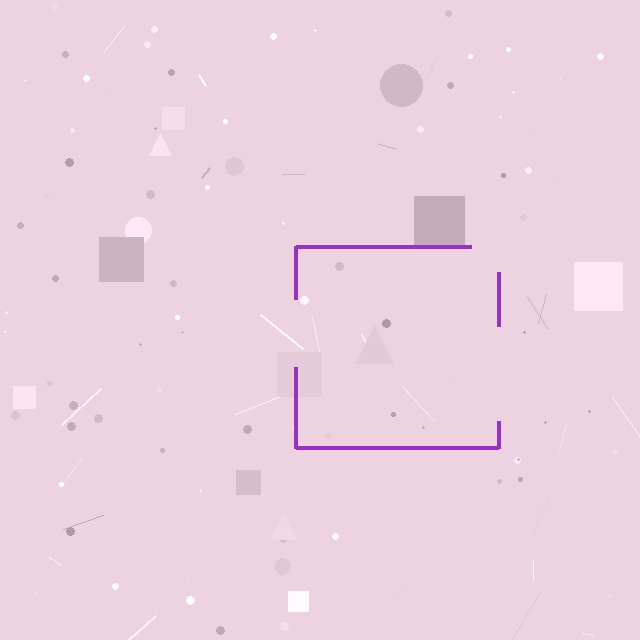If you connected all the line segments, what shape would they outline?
They would outline a square.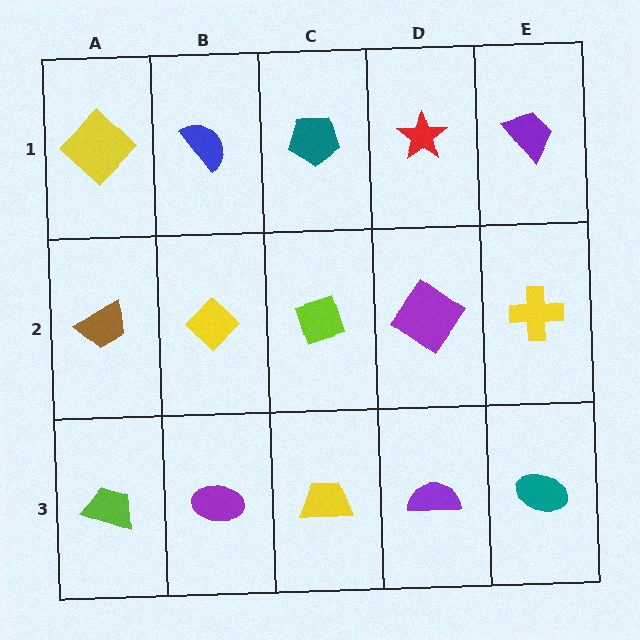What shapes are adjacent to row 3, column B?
A yellow diamond (row 2, column B), a lime trapezoid (row 3, column A), a yellow trapezoid (row 3, column C).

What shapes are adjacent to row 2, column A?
A yellow diamond (row 1, column A), a lime trapezoid (row 3, column A), a yellow diamond (row 2, column B).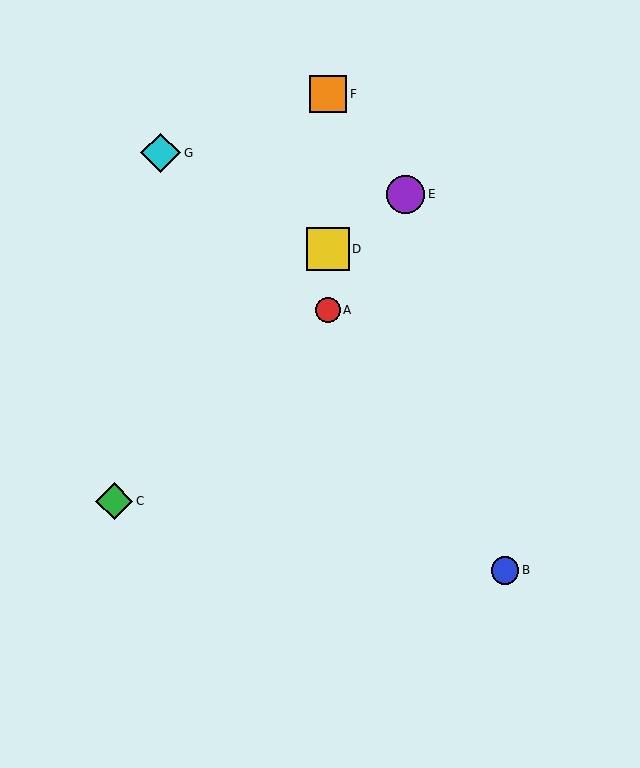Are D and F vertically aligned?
Yes, both are at x≈328.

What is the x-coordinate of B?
Object B is at x≈505.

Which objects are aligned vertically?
Objects A, D, F are aligned vertically.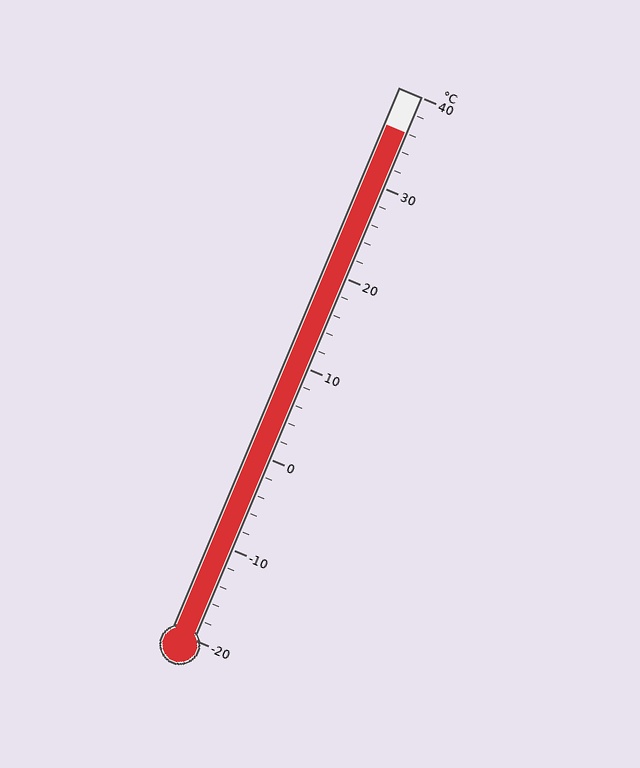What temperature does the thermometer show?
The thermometer shows approximately 36°C.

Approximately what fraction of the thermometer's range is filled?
The thermometer is filled to approximately 95% of its range.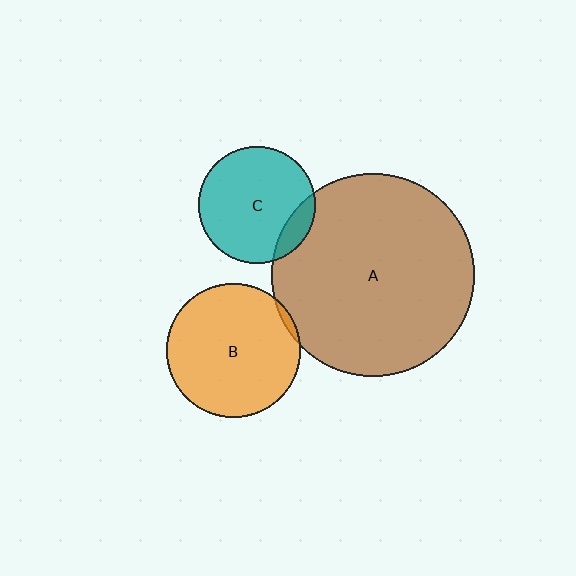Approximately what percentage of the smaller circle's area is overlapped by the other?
Approximately 10%.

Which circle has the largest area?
Circle A (brown).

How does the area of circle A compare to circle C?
Approximately 3.0 times.